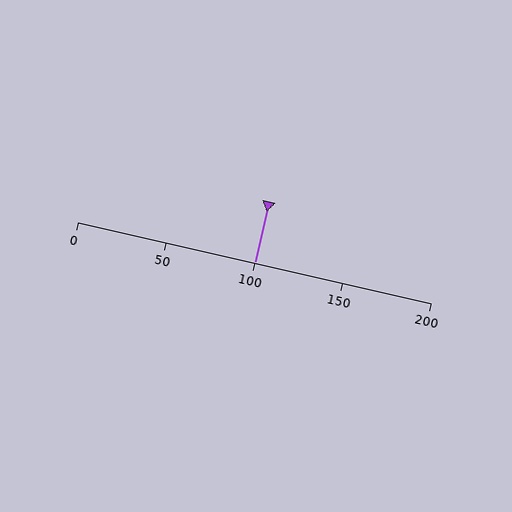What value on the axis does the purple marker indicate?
The marker indicates approximately 100.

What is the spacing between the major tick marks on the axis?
The major ticks are spaced 50 apart.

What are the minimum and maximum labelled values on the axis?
The axis runs from 0 to 200.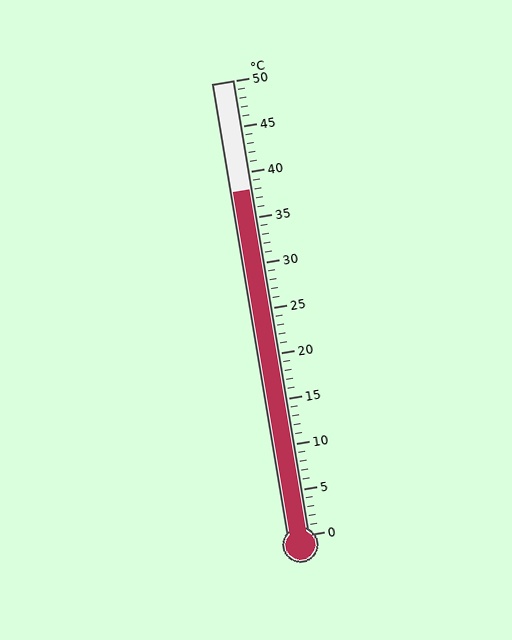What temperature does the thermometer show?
The thermometer shows approximately 38°C.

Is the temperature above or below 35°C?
The temperature is above 35°C.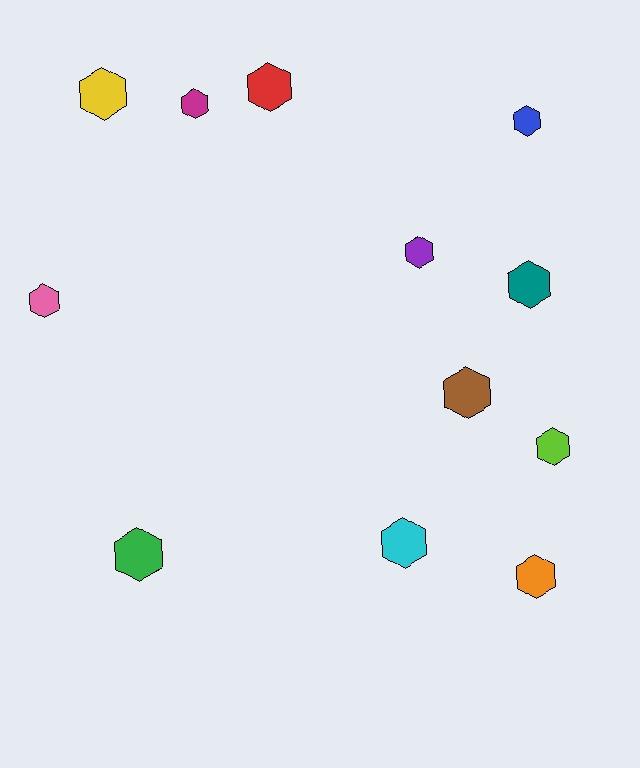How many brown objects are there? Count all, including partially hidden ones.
There is 1 brown object.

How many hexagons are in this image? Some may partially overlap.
There are 12 hexagons.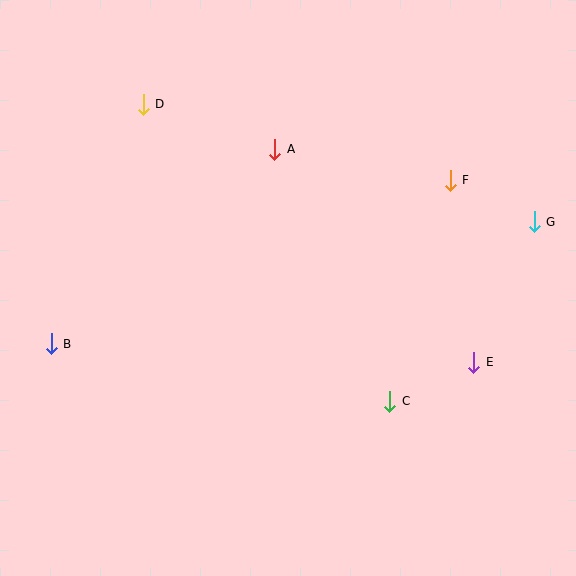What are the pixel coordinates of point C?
Point C is at (390, 401).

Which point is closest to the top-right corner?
Point F is closest to the top-right corner.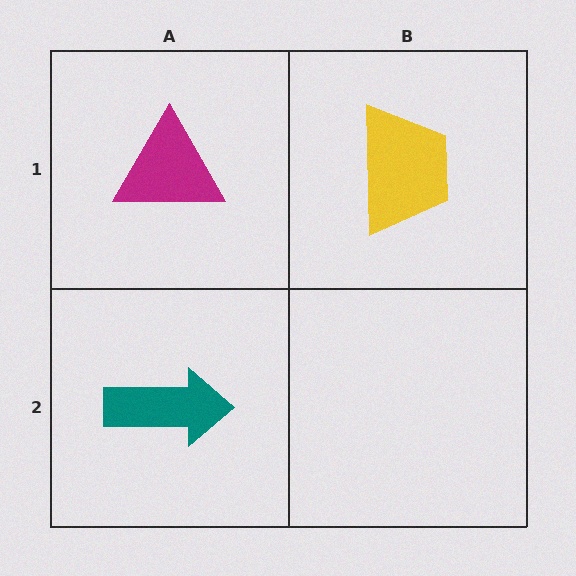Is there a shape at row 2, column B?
No, that cell is empty.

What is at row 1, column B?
A yellow trapezoid.